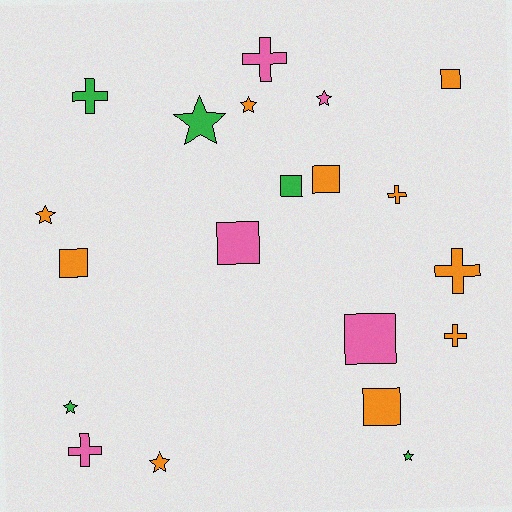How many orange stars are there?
There are 3 orange stars.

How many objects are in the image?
There are 20 objects.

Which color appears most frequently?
Orange, with 10 objects.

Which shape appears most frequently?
Square, with 7 objects.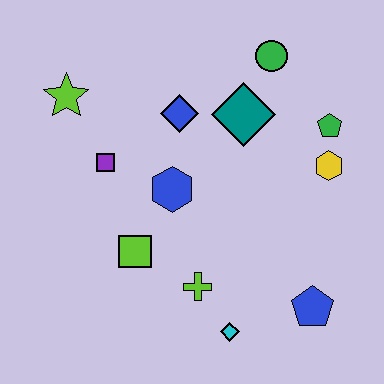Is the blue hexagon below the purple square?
Yes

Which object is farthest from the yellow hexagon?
The lime star is farthest from the yellow hexagon.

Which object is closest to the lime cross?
The cyan diamond is closest to the lime cross.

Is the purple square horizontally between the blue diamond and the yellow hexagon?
No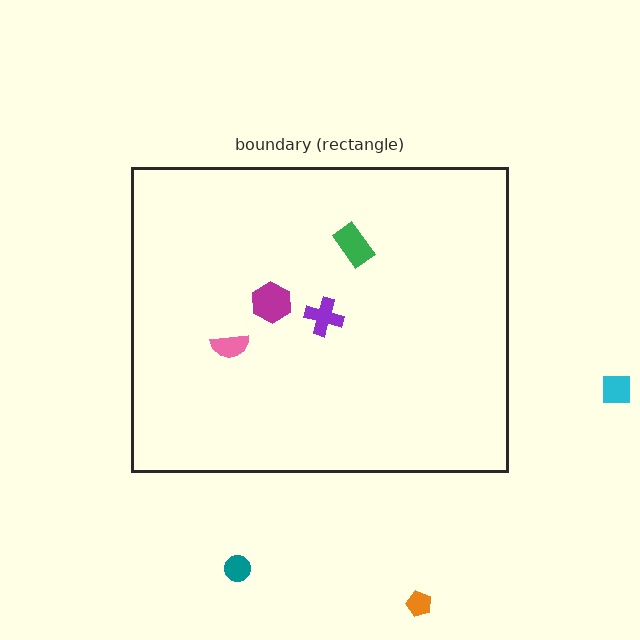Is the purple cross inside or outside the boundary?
Inside.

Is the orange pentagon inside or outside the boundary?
Outside.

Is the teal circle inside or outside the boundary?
Outside.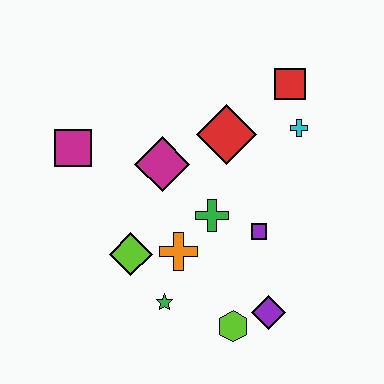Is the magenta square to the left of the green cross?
Yes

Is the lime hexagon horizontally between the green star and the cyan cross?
Yes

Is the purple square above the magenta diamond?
No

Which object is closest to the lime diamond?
The orange cross is closest to the lime diamond.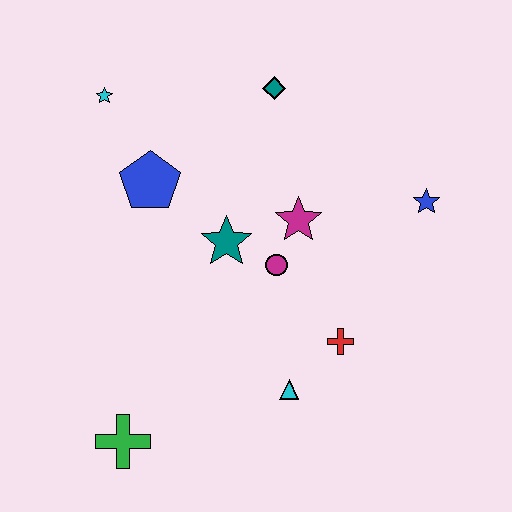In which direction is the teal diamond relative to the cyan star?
The teal diamond is to the right of the cyan star.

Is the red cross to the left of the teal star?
No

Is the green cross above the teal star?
No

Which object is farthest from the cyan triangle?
The cyan star is farthest from the cyan triangle.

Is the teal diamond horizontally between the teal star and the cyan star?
No